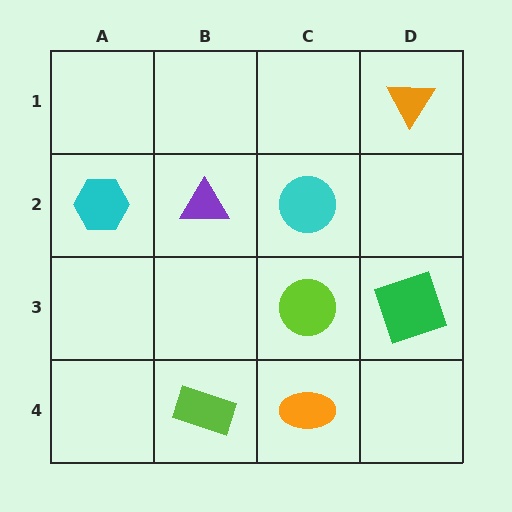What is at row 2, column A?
A cyan hexagon.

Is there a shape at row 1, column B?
No, that cell is empty.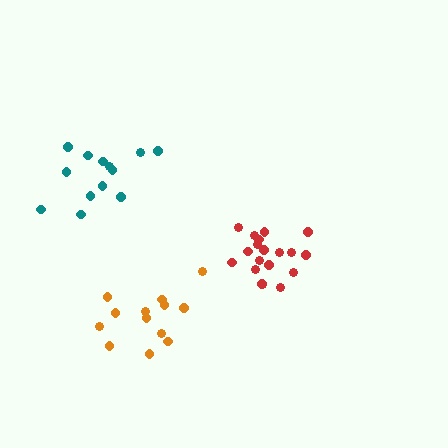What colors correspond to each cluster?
The clusters are colored: red, orange, teal.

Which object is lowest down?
The orange cluster is bottommost.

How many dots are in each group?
Group 1: 19 dots, Group 2: 13 dots, Group 3: 13 dots (45 total).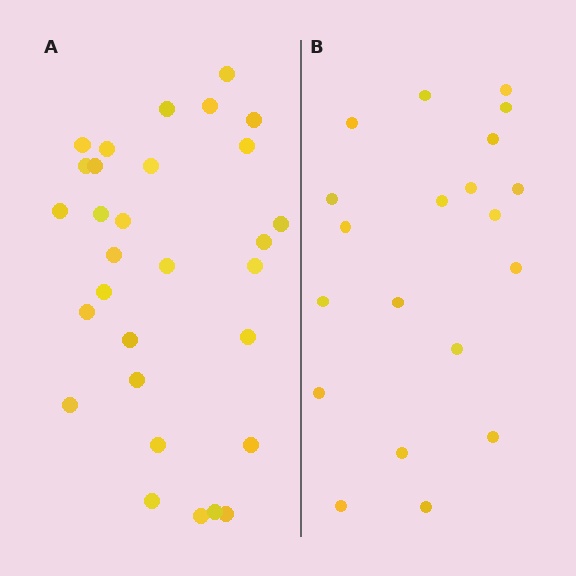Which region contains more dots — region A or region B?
Region A (the left region) has more dots.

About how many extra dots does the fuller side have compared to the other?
Region A has roughly 10 or so more dots than region B.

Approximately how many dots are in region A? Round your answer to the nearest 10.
About 30 dots.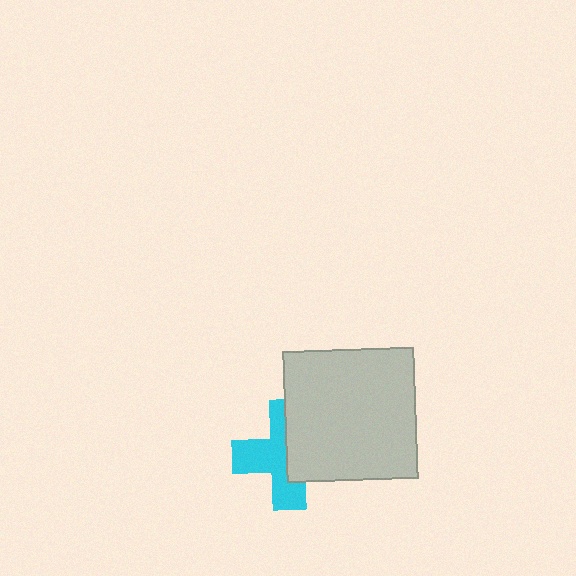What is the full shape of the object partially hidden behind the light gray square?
The partially hidden object is a cyan cross.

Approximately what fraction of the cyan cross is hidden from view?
Roughly 46% of the cyan cross is hidden behind the light gray square.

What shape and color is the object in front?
The object in front is a light gray square.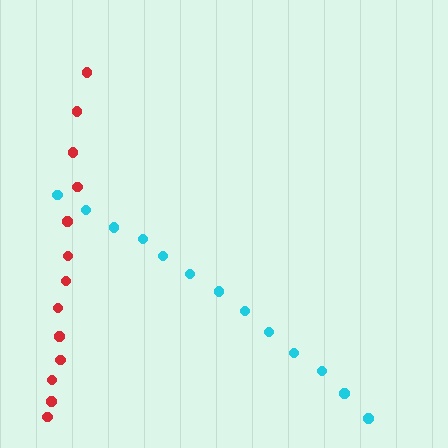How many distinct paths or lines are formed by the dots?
There are 2 distinct paths.